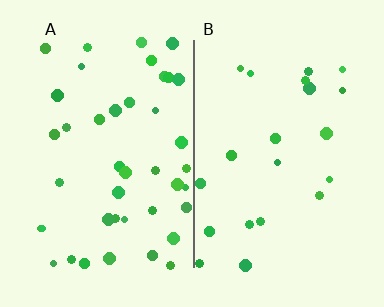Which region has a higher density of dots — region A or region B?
A (the left).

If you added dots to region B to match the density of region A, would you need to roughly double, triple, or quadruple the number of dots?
Approximately double.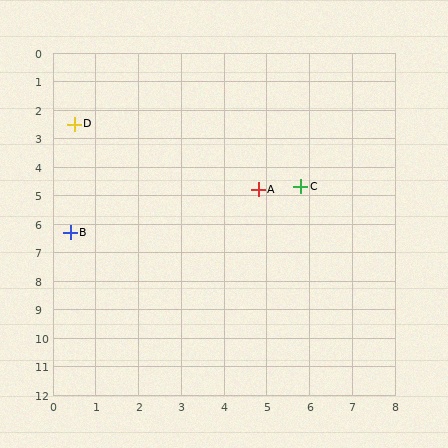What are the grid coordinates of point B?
Point B is at approximately (0.4, 6.3).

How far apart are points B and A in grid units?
Points B and A are about 4.6 grid units apart.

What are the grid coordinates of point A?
Point A is at approximately (4.8, 4.8).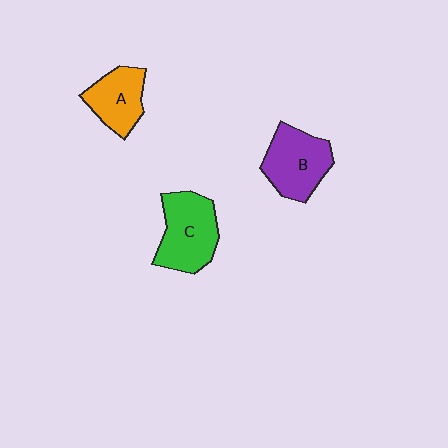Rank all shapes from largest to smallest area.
From largest to smallest: C (green), B (purple), A (orange).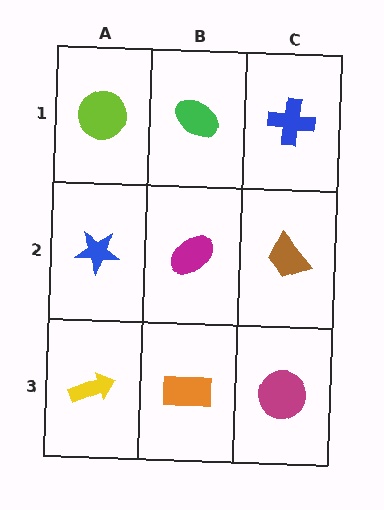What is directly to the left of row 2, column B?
A blue star.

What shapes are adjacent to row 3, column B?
A magenta ellipse (row 2, column B), a yellow arrow (row 3, column A), a magenta circle (row 3, column C).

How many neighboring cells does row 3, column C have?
2.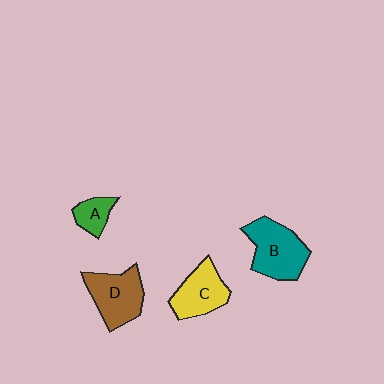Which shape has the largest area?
Shape B (teal).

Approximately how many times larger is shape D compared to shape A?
Approximately 2.2 times.